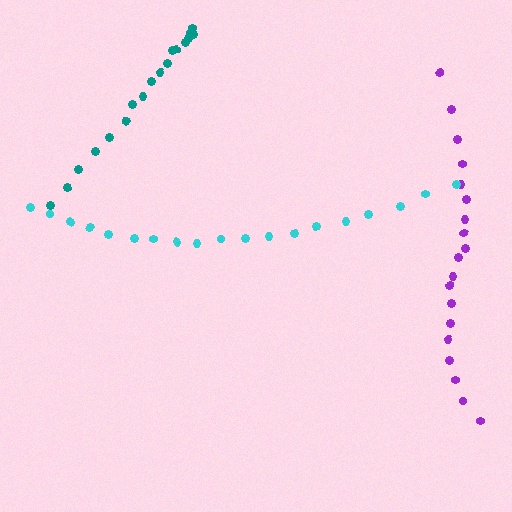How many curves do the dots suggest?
There are 3 distinct paths.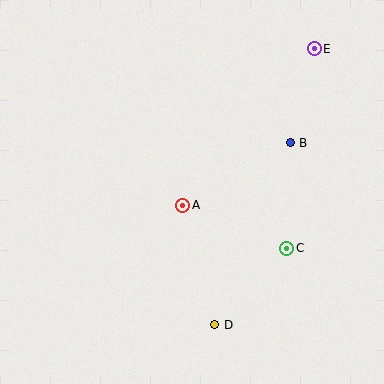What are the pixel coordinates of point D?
Point D is at (215, 325).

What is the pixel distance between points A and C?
The distance between A and C is 112 pixels.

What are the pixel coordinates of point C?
Point C is at (287, 248).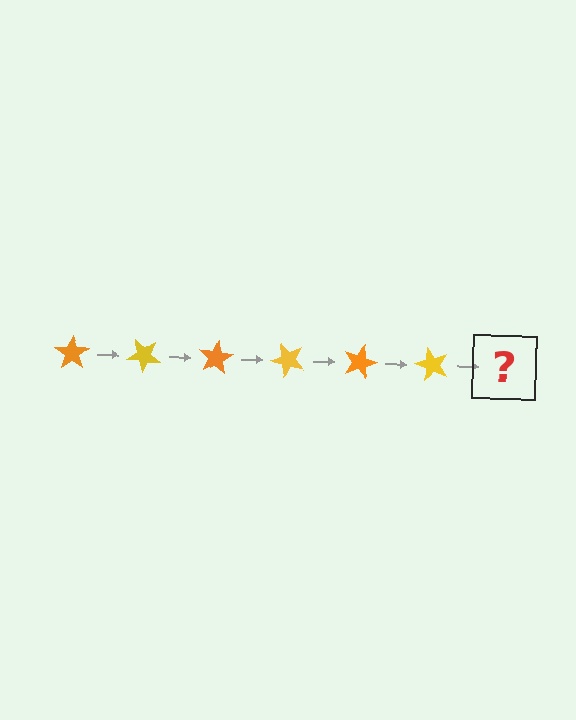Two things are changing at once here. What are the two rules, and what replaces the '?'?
The two rules are that it rotates 40 degrees each step and the color cycles through orange and yellow. The '?' should be an orange star, rotated 240 degrees from the start.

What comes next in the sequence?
The next element should be an orange star, rotated 240 degrees from the start.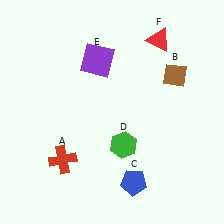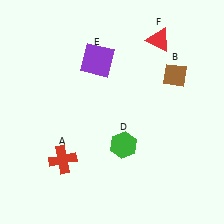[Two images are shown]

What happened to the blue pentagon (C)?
The blue pentagon (C) was removed in Image 2. It was in the bottom-right area of Image 1.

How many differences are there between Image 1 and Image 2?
There is 1 difference between the two images.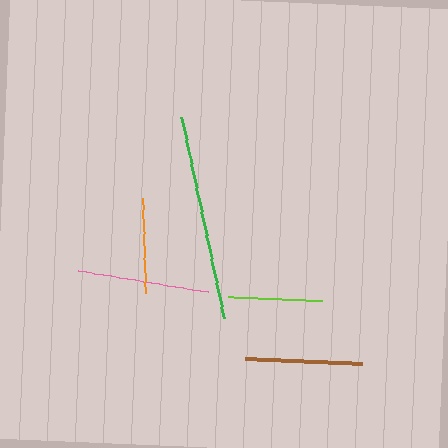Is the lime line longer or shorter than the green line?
The green line is longer than the lime line.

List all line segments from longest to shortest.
From longest to shortest: green, pink, brown, orange, lime.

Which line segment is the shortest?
The lime line is the shortest at approximately 95 pixels.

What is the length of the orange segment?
The orange segment is approximately 96 pixels long.